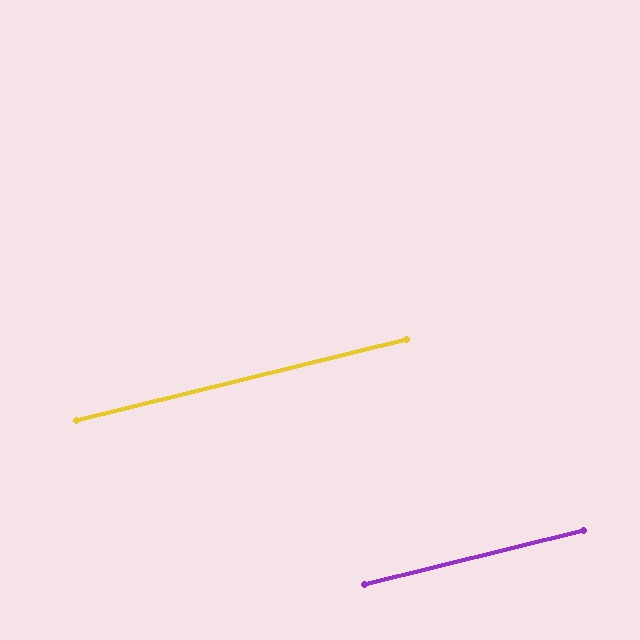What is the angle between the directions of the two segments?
Approximately 0 degrees.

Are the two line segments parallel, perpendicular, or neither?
Parallel — their directions differ by only 0.2°.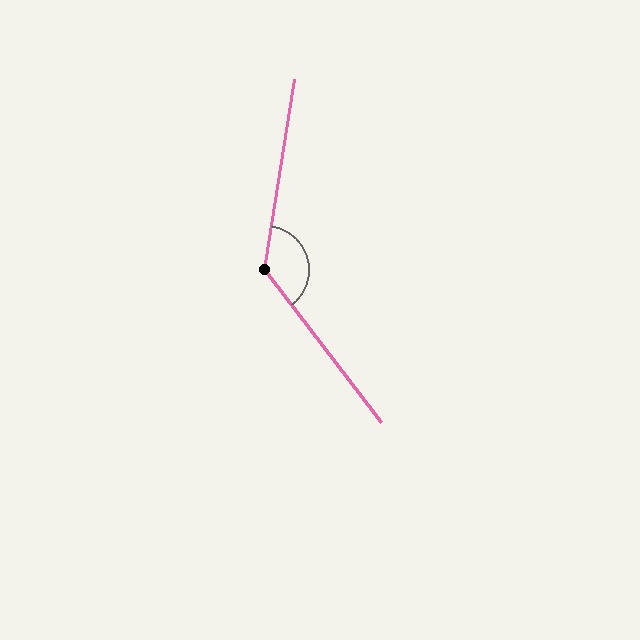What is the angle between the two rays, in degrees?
Approximately 134 degrees.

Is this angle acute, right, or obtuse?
It is obtuse.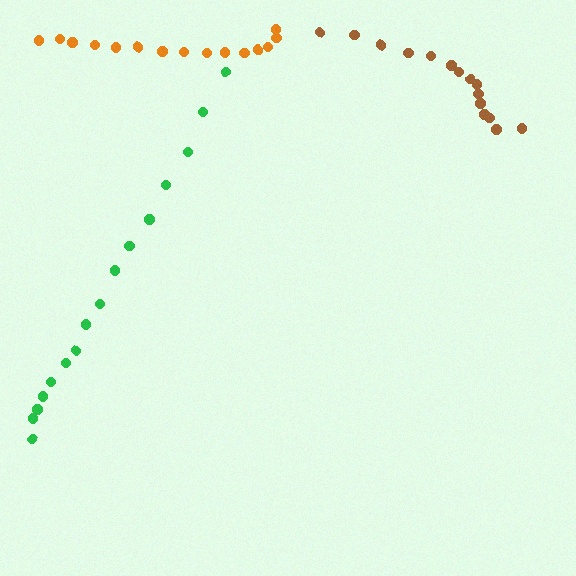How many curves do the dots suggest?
There are 3 distinct paths.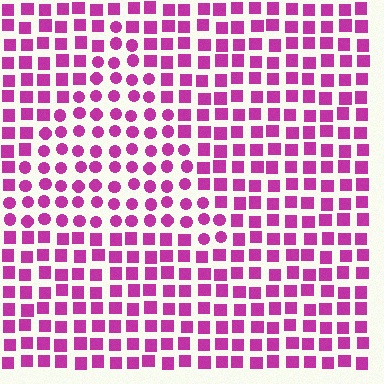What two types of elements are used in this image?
The image uses circles inside the triangle region and squares outside it.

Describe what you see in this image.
The image is filled with small magenta elements arranged in a uniform grid. A triangle-shaped region contains circles, while the surrounding area contains squares. The boundary is defined purely by the change in element shape.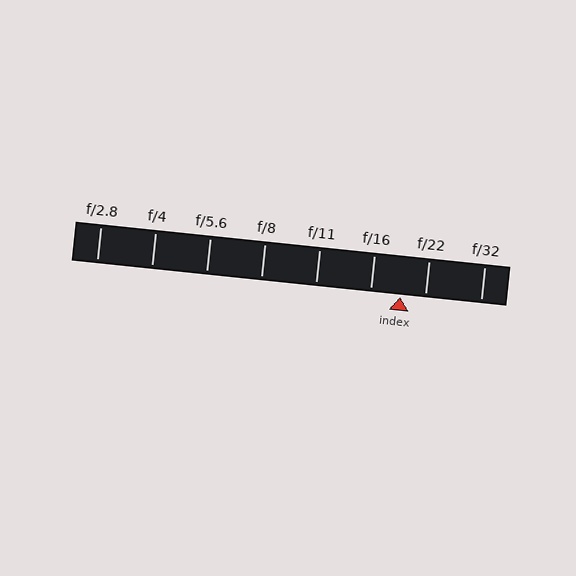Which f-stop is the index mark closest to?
The index mark is closest to f/22.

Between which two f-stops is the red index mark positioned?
The index mark is between f/16 and f/22.